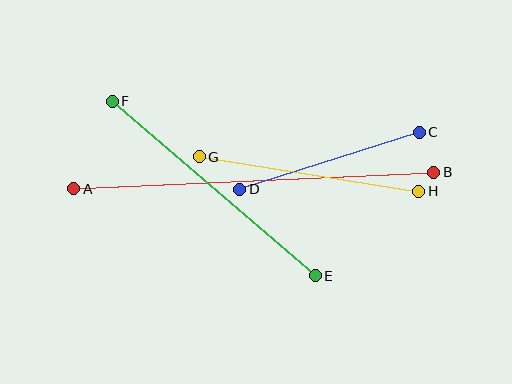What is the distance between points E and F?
The distance is approximately 268 pixels.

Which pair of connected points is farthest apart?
Points A and B are farthest apart.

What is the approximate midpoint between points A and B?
The midpoint is at approximately (254, 181) pixels.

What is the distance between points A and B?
The distance is approximately 361 pixels.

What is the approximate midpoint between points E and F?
The midpoint is at approximately (214, 188) pixels.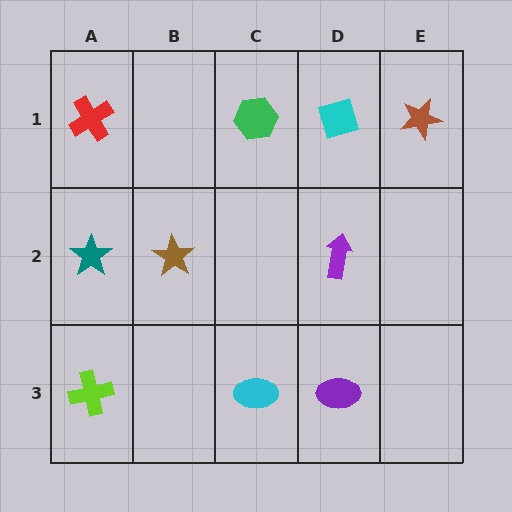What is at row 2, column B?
A brown star.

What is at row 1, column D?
A cyan diamond.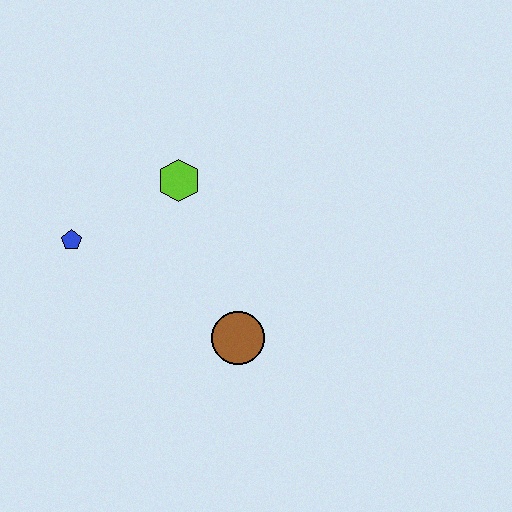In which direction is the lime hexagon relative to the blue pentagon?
The lime hexagon is to the right of the blue pentagon.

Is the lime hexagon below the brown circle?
No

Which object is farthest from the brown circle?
The blue pentagon is farthest from the brown circle.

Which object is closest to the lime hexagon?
The blue pentagon is closest to the lime hexagon.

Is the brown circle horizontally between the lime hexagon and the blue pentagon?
No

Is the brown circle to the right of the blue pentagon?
Yes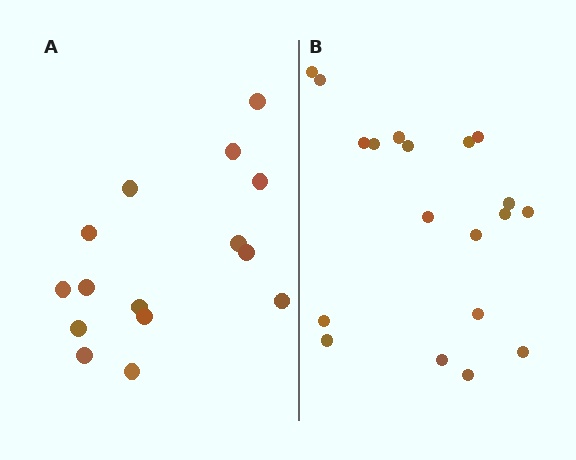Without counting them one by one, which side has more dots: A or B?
Region B (the right region) has more dots.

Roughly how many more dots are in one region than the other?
Region B has about 4 more dots than region A.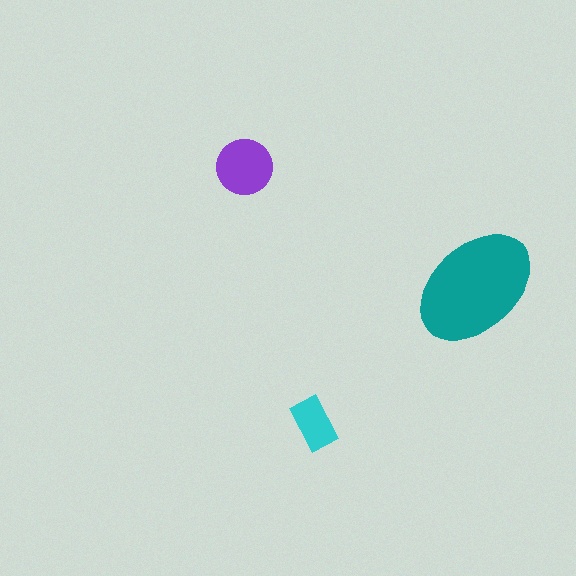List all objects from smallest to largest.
The cyan rectangle, the purple circle, the teal ellipse.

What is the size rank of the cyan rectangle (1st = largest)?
3rd.